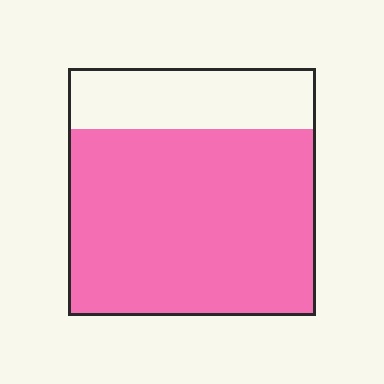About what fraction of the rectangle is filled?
About three quarters (3/4).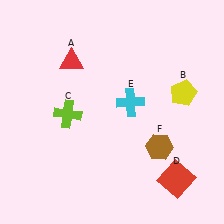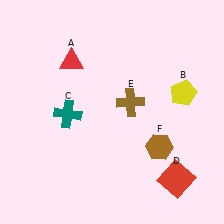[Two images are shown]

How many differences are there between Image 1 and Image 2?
There are 2 differences between the two images.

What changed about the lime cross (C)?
In Image 1, C is lime. In Image 2, it changed to teal.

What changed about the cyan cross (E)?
In Image 1, E is cyan. In Image 2, it changed to brown.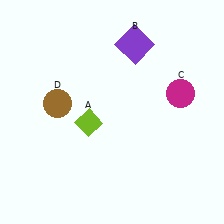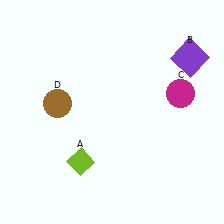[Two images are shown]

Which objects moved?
The objects that moved are: the lime diamond (A), the purple square (B).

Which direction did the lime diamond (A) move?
The lime diamond (A) moved down.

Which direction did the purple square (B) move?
The purple square (B) moved right.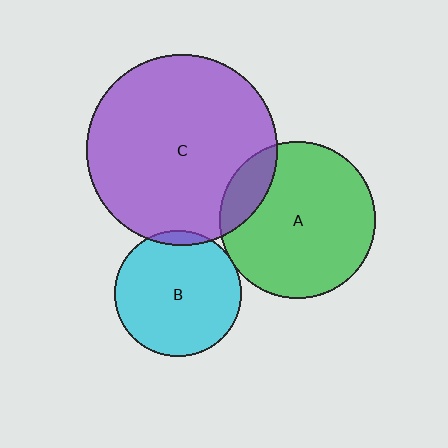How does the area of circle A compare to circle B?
Approximately 1.5 times.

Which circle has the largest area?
Circle C (purple).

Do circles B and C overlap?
Yes.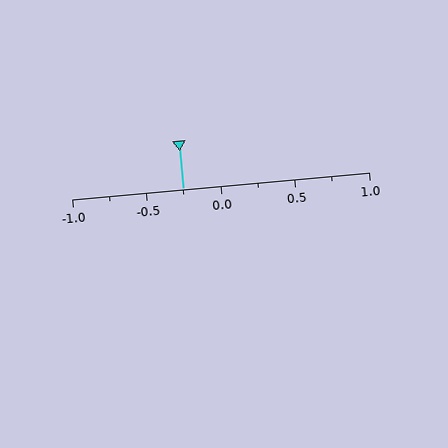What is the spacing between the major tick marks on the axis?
The major ticks are spaced 0.5 apart.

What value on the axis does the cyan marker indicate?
The marker indicates approximately -0.25.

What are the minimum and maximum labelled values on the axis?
The axis runs from -1.0 to 1.0.